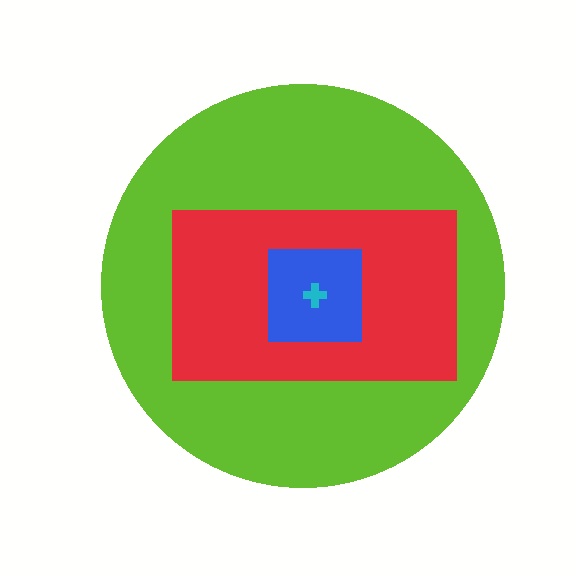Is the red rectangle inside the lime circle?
Yes.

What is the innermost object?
The cyan cross.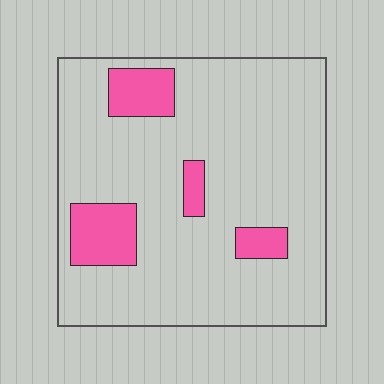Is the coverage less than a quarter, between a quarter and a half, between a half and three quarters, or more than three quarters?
Less than a quarter.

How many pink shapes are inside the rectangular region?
4.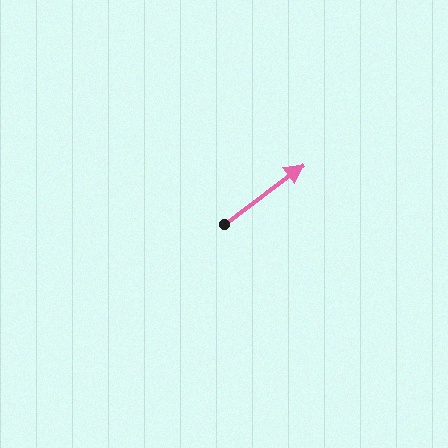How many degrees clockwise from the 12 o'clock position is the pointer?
Approximately 53 degrees.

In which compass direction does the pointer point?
Northeast.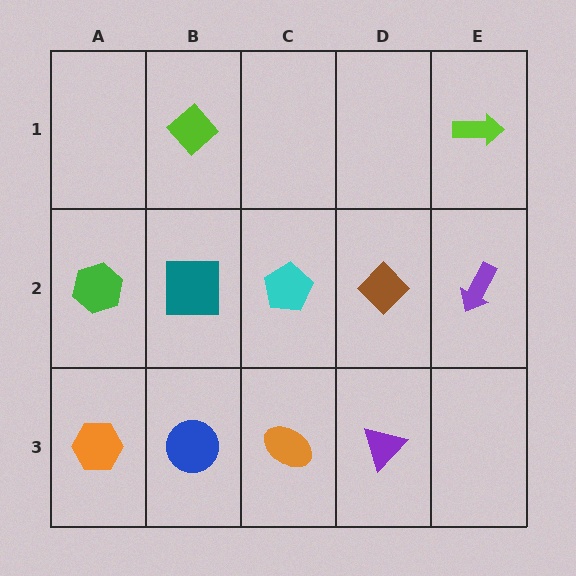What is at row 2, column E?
A purple arrow.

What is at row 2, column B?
A teal square.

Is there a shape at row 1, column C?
No, that cell is empty.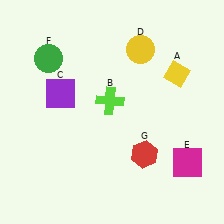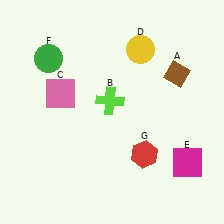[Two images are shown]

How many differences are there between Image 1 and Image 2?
There are 2 differences between the two images.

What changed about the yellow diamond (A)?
In Image 1, A is yellow. In Image 2, it changed to brown.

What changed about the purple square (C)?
In Image 1, C is purple. In Image 2, it changed to pink.